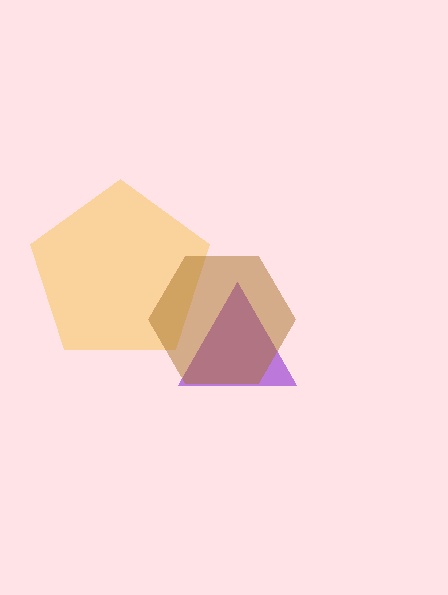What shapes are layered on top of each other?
The layered shapes are: a purple triangle, a yellow pentagon, a brown hexagon.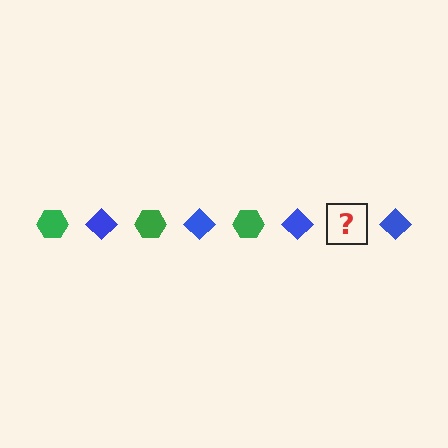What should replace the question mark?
The question mark should be replaced with a green hexagon.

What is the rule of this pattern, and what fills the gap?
The rule is that the pattern alternates between green hexagon and blue diamond. The gap should be filled with a green hexagon.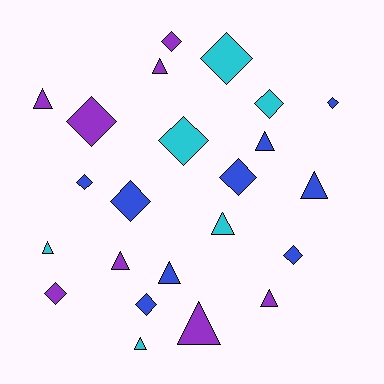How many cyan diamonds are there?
There are 3 cyan diamonds.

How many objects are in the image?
There are 23 objects.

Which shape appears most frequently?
Diamond, with 12 objects.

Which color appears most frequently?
Blue, with 9 objects.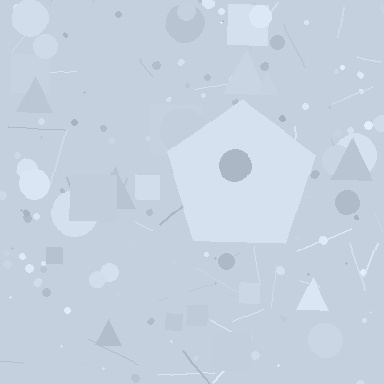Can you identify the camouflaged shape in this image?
The camouflaged shape is a pentagon.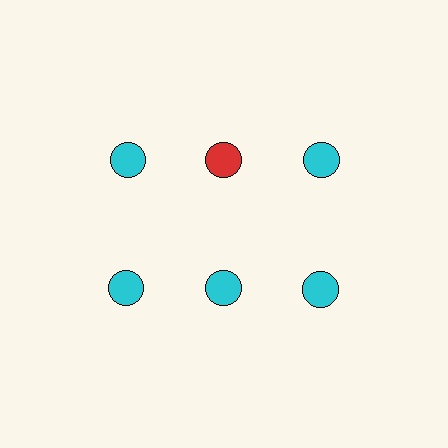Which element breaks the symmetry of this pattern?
The red circle in the top row, second from left column breaks the symmetry. All other shapes are cyan circles.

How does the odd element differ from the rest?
It has a different color: red instead of cyan.